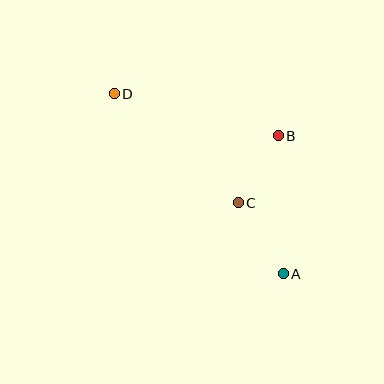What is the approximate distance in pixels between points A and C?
The distance between A and C is approximately 84 pixels.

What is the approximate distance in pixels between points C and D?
The distance between C and D is approximately 165 pixels.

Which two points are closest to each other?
Points B and C are closest to each other.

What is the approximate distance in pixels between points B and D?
The distance between B and D is approximately 170 pixels.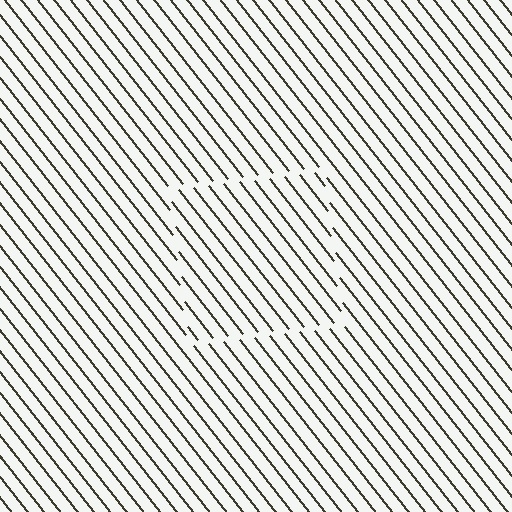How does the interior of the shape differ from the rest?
The interior of the shape contains the same grating, shifted by half a period — the contour is defined by the phase discontinuity where line-ends from the inner and outer gratings abut.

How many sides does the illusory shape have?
4 sides — the line-ends trace a square.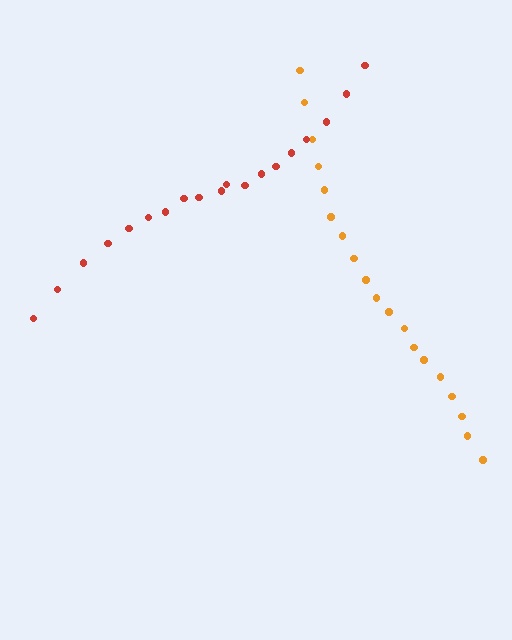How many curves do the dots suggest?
There are 2 distinct paths.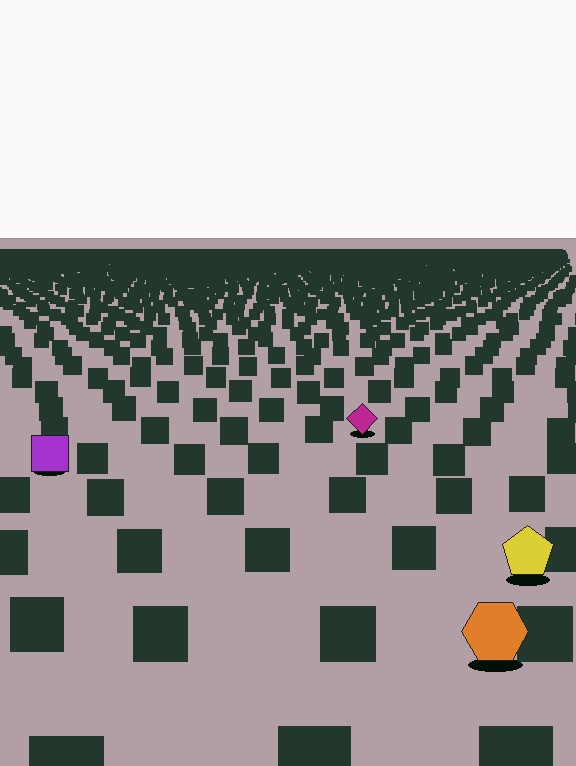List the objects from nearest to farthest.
From nearest to farthest: the orange hexagon, the yellow pentagon, the purple square, the magenta diamond.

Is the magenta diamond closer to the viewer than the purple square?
No. The purple square is closer — you can tell from the texture gradient: the ground texture is coarser near it.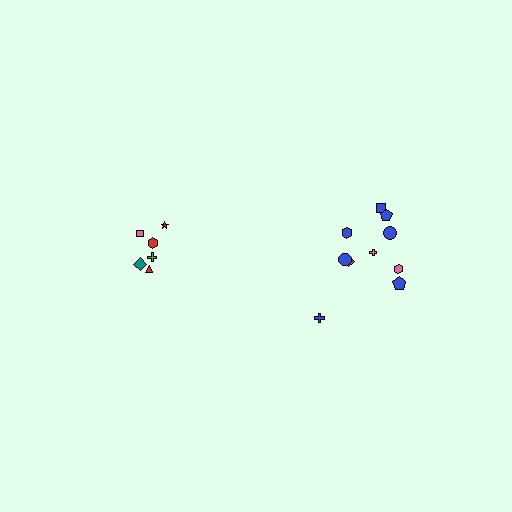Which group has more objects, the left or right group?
The right group.